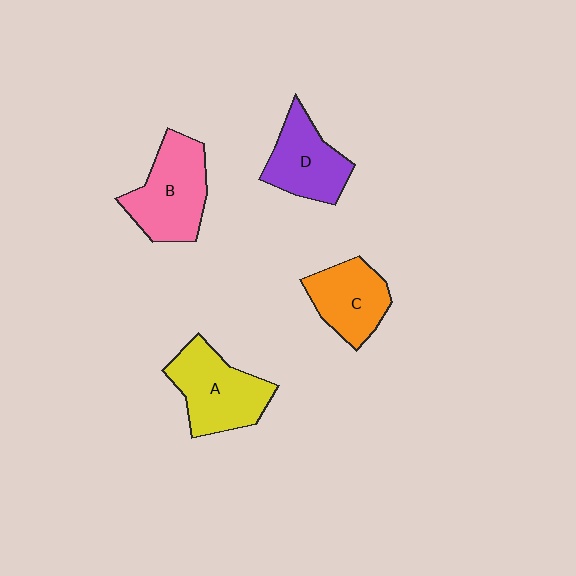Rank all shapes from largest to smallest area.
From largest to smallest: B (pink), A (yellow), D (purple), C (orange).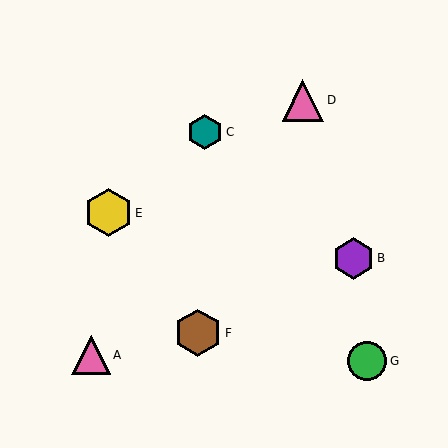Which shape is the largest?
The yellow hexagon (labeled E) is the largest.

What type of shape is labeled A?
Shape A is a pink triangle.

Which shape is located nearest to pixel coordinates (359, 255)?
The purple hexagon (labeled B) at (354, 258) is nearest to that location.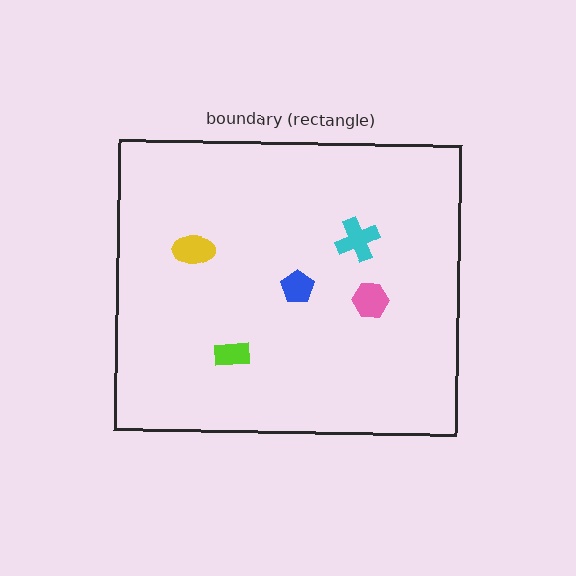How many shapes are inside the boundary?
5 inside, 0 outside.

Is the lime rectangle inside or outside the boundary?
Inside.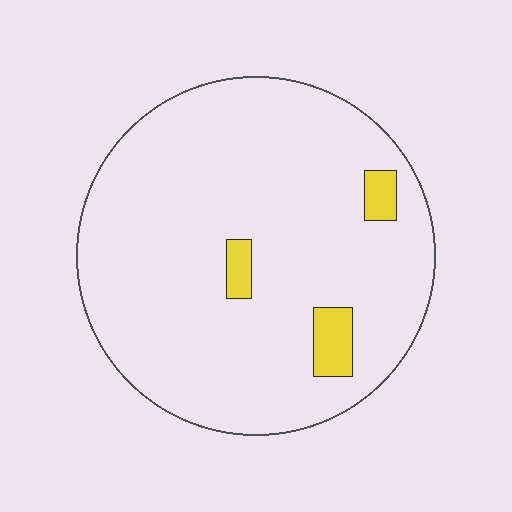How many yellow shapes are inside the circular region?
3.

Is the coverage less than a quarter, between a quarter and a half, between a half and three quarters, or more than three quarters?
Less than a quarter.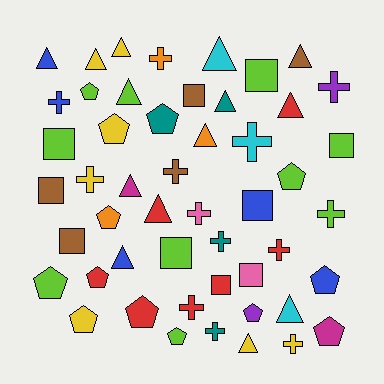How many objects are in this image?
There are 50 objects.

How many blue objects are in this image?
There are 5 blue objects.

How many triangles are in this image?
There are 14 triangles.